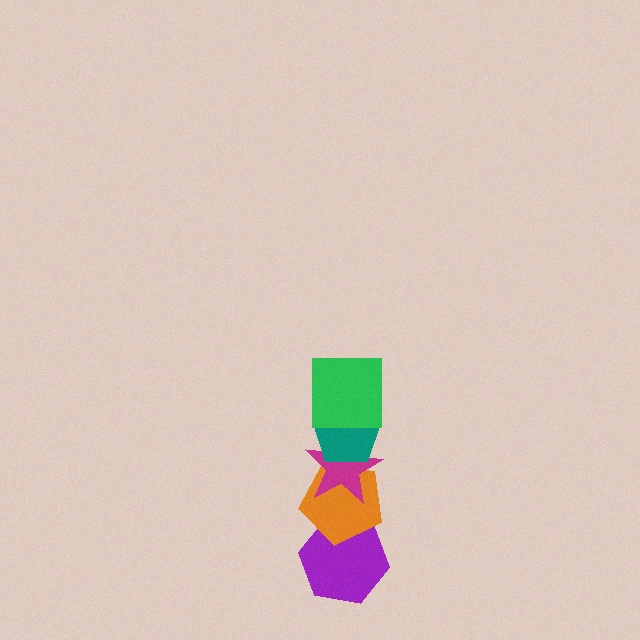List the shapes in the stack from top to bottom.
From top to bottom: the green square, the teal pentagon, the magenta star, the orange pentagon, the purple hexagon.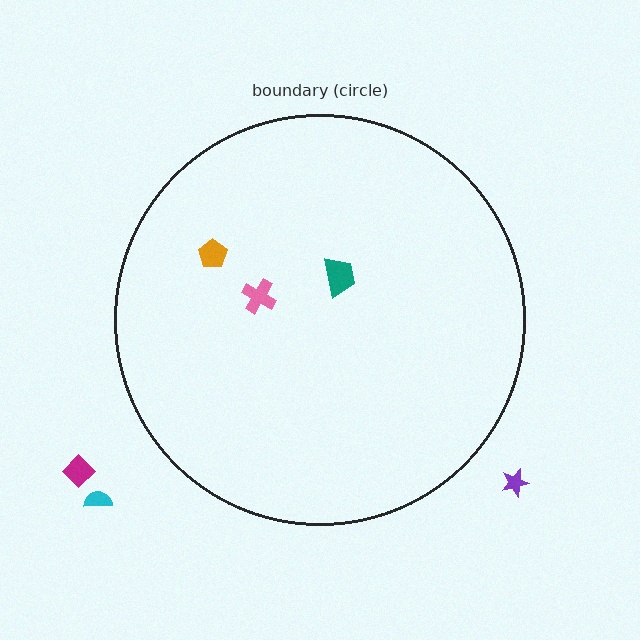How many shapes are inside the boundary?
3 inside, 3 outside.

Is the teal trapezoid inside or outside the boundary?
Inside.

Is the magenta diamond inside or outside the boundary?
Outside.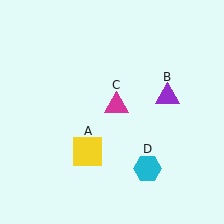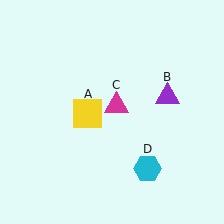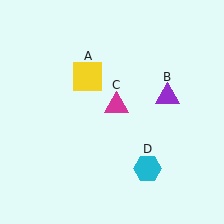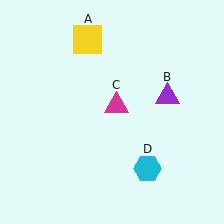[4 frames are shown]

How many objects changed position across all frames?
1 object changed position: yellow square (object A).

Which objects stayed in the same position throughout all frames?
Purple triangle (object B) and magenta triangle (object C) and cyan hexagon (object D) remained stationary.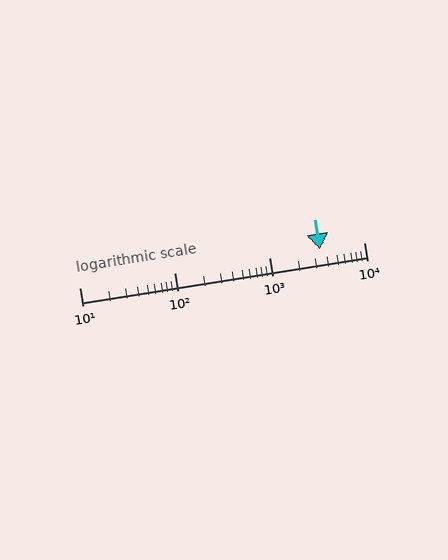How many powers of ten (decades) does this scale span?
The scale spans 3 decades, from 10 to 10000.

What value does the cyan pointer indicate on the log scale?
The pointer indicates approximately 3400.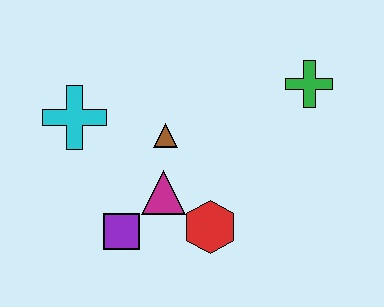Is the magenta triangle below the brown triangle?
Yes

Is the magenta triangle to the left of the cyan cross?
No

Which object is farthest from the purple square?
The green cross is farthest from the purple square.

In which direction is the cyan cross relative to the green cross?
The cyan cross is to the left of the green cross.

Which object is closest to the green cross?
The brown triangle is closest to the green cross.